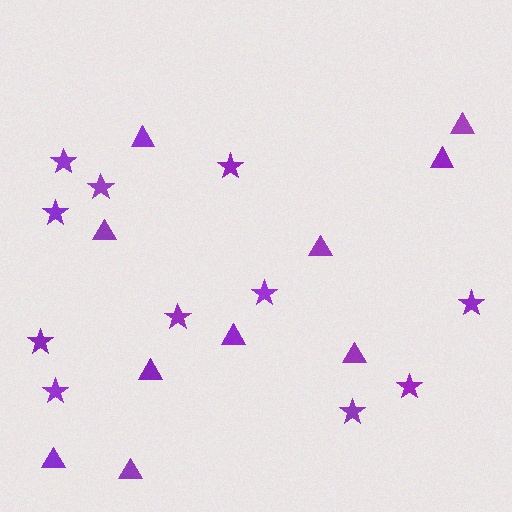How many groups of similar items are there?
There are 2 groups: one group of stars (11) and one group of triangles (10).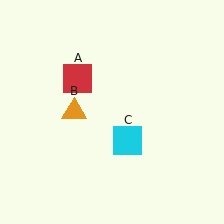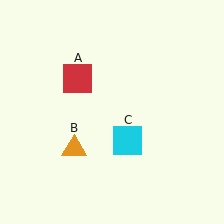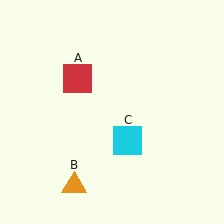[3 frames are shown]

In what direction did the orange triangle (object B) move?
The orange triangle (object B) moved down.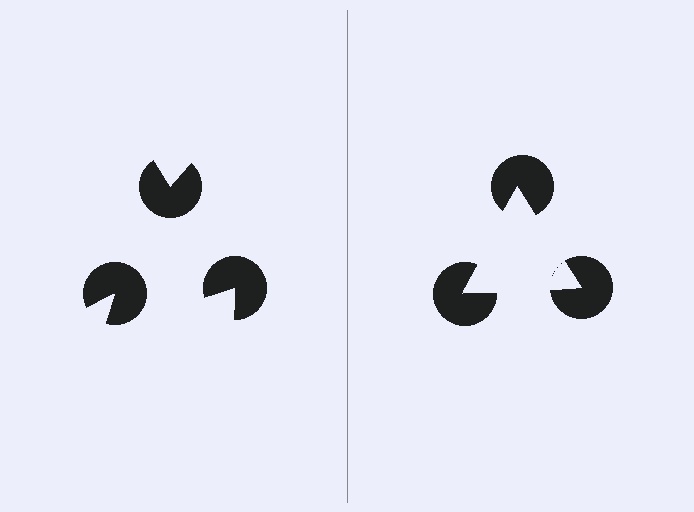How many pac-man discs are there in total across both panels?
6 — 3 on each side.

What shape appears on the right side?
An illusory triangle.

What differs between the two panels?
The pac-man discs are positioned identically on both sides; only the wedge orientations differ. On the right they align to a triangle; on the left they are misaligned.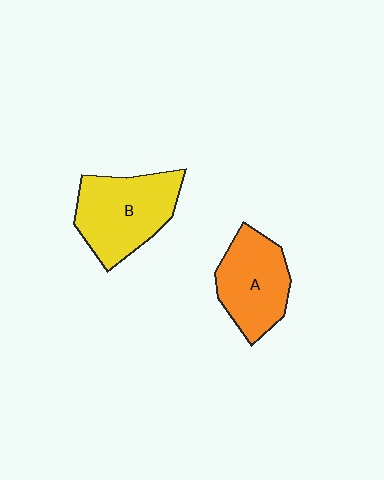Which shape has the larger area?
Shape B (yellow).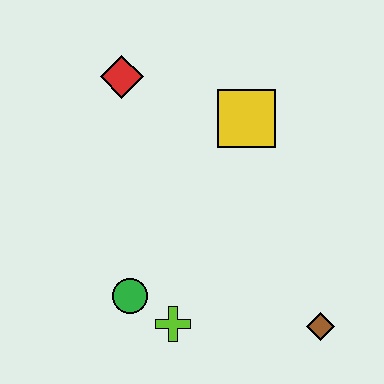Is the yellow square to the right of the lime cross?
Yes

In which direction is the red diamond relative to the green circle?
The red diamond is above the green circle.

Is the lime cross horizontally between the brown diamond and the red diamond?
Yes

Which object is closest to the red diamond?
The yellow square is closest to the red diamond.